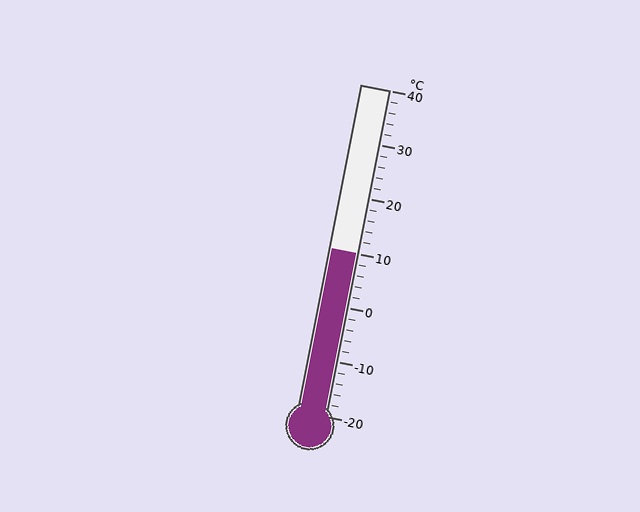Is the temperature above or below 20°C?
The temperature is below 20°C.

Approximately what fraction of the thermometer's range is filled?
The thermometer is filled to approximately 50% of its range.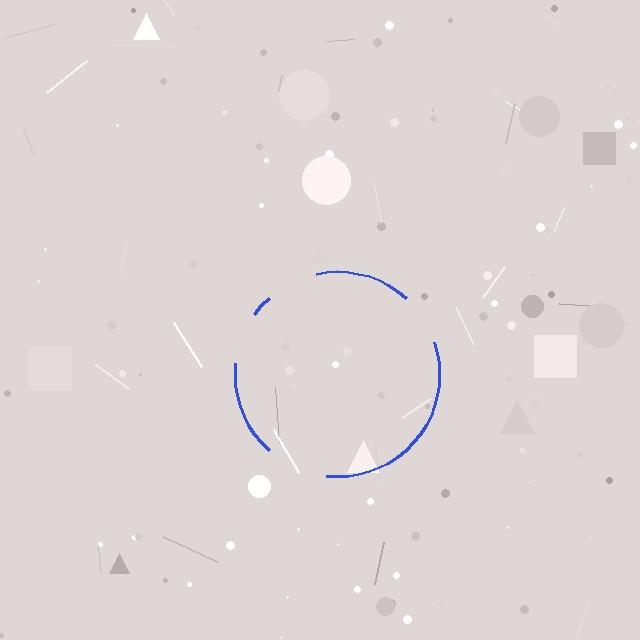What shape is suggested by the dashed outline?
The dashed outline suggests a circle.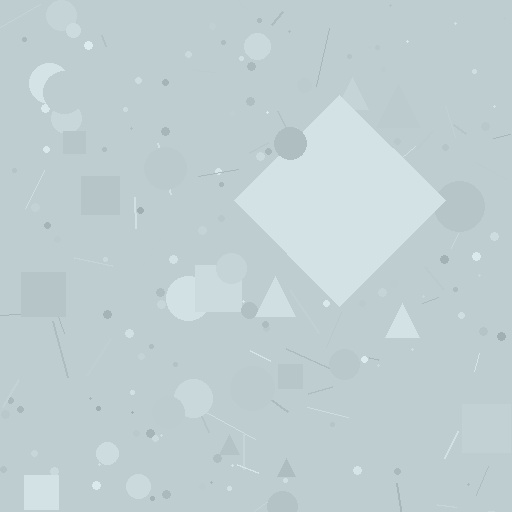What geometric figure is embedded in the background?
A diamond is embedded in the background.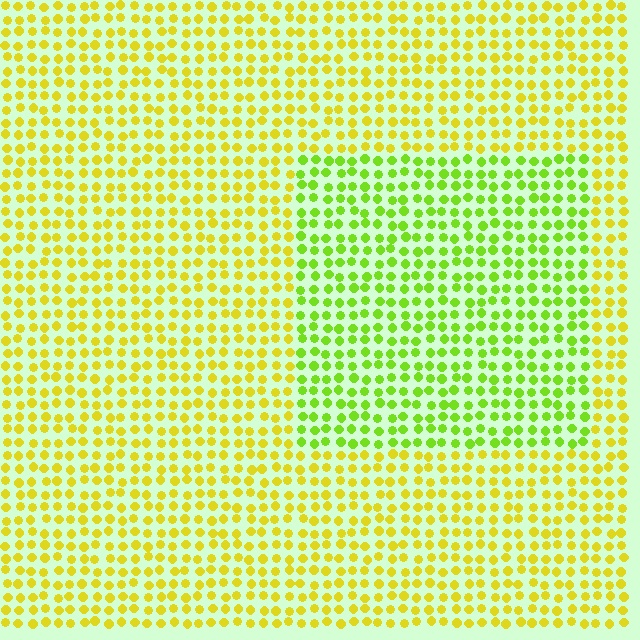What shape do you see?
I see a rectangle.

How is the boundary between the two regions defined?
The boundary is defined purely by a slight shift in hue (about 36 degrees). Spacing, size, and orientation are identical on both sides.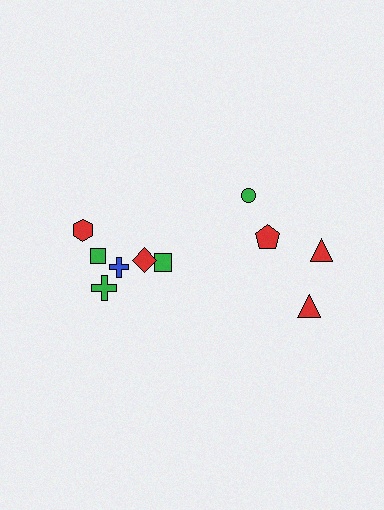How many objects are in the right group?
There are 4 objects.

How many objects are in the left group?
There are 6 objects.